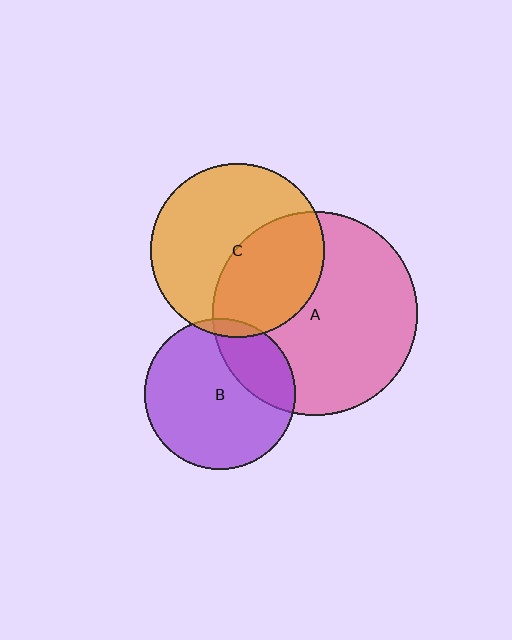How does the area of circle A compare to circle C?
Approximately 1.4 times.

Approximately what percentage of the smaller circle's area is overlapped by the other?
Approximately 5%.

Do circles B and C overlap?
Yes.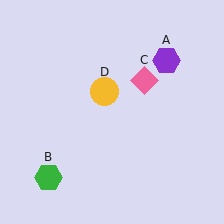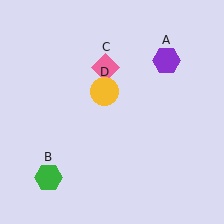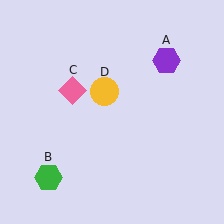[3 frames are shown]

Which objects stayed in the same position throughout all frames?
Purple hexagon (object A) and green hexagon (object B) and yellow circle (object D) remained stationary.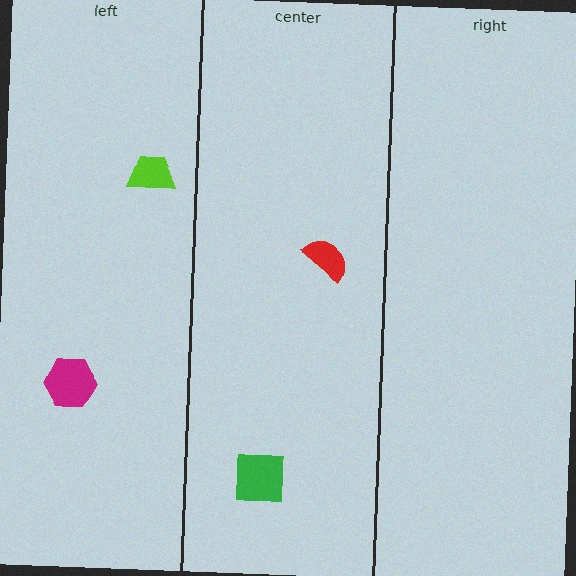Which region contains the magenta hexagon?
The left region.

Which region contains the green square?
The center region.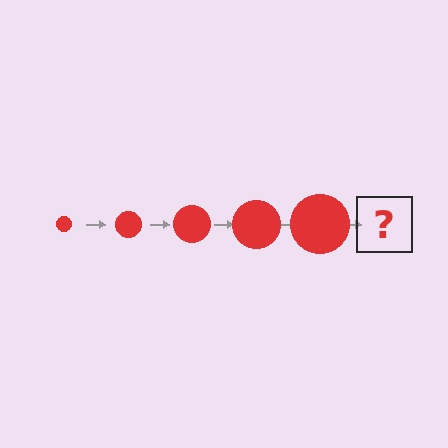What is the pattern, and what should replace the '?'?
The pattern is that the circle gets progressively larger each step. The '?' should be a red circle, larger than the previous one.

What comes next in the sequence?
The next element should be a red circle, larger than the previous one.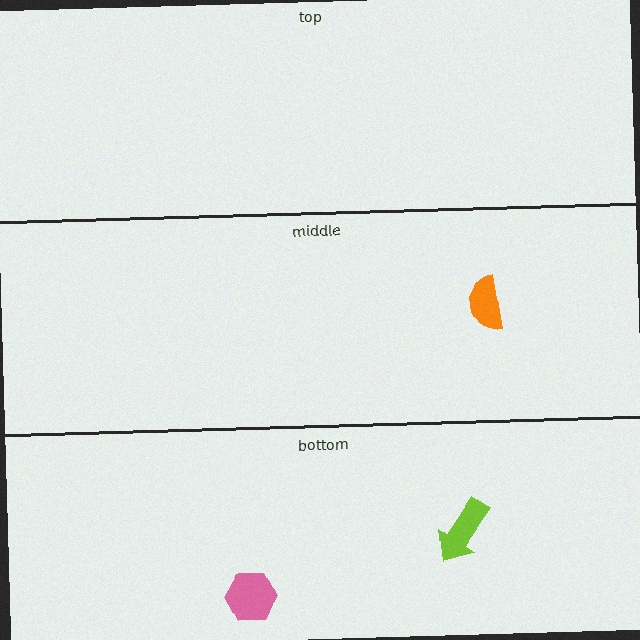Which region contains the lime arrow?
The bottom region.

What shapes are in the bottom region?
The lime arrow, the pink hexagon.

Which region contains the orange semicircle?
The middle region.